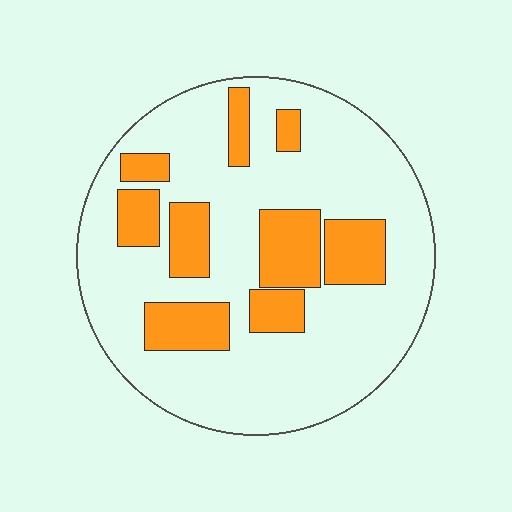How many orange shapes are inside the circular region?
9.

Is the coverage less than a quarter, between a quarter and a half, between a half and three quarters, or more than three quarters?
Between a quarter and a half.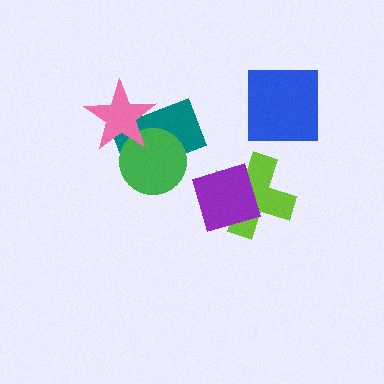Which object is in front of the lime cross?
The purple diamond is in front of the lime cross.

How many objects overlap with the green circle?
2 objects overlap with the green circle.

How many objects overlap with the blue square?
0 objects overlap with the blue square.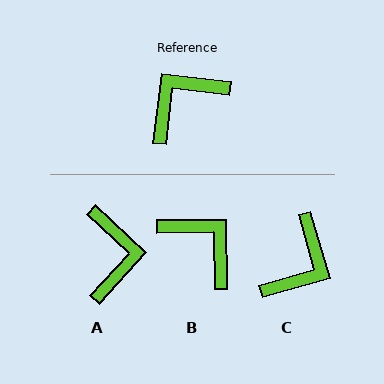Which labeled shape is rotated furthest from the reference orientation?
C, about 157 degrees away.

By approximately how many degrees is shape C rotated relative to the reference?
Approximately 157 degrees clockwise.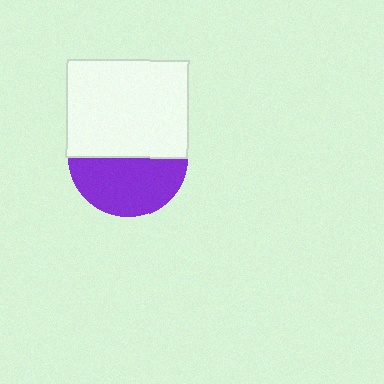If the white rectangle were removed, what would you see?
You would see the complete purple circle.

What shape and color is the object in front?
The object in front is a white rectangle.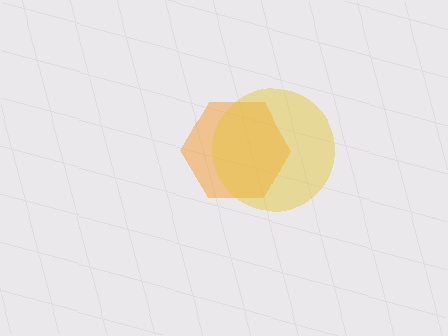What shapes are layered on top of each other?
The layered shapes are: an orange hexagon, a yellow circle.